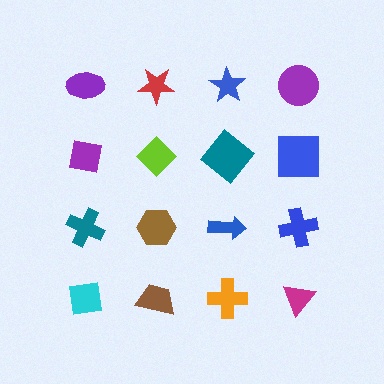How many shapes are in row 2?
4 shapes.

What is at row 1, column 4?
A purple circle.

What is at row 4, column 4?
A magenta triangle.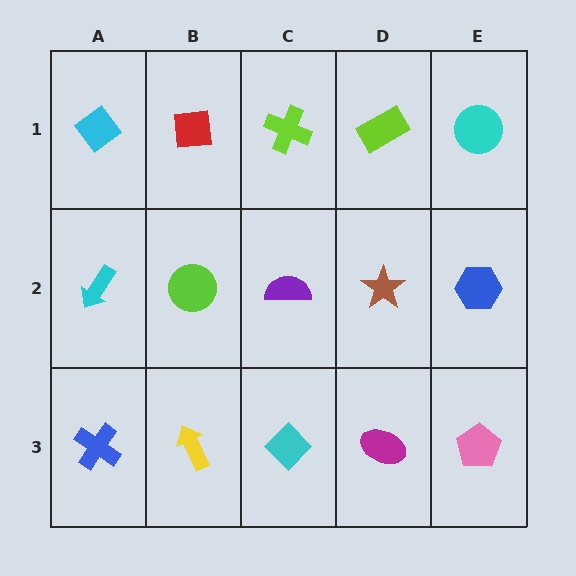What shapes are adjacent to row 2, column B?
A red square (row 1, column B), a yellow arrow (row 3, column B), a cyan arrow (row 2, column A), a purple semicircle (row 2, column C).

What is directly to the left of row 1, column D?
A lime cross.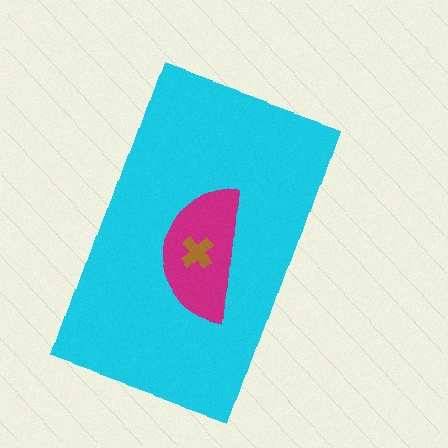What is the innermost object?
The brown cross.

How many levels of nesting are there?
3.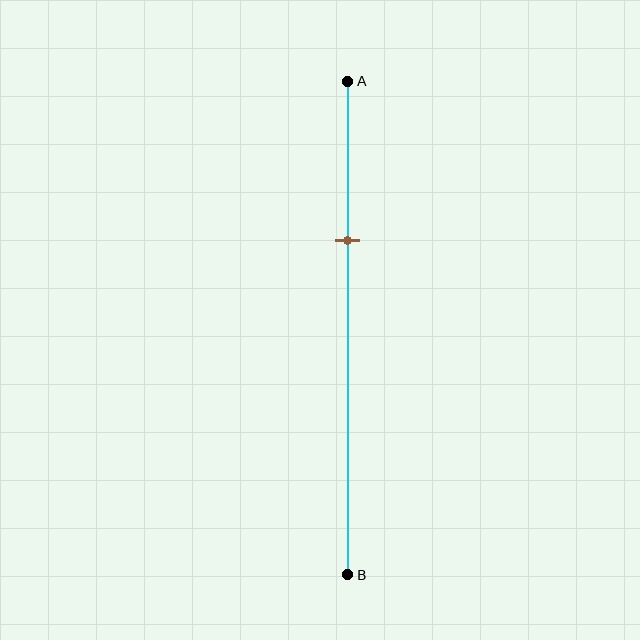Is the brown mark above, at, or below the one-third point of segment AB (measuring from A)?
The brown mark is approximately at the one-third point of segment AB.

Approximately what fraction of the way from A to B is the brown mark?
The brown mark is approximately 30% of the way from A to B.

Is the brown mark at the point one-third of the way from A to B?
Yes, the mark is approximately at the one-third point.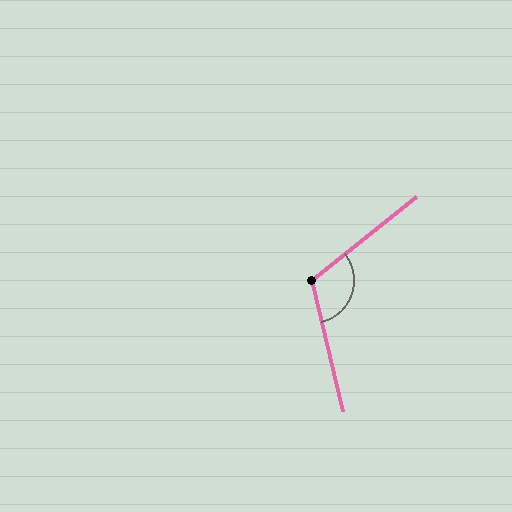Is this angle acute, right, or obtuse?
It is obtuse.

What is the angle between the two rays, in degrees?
Approximately 116 degrees.